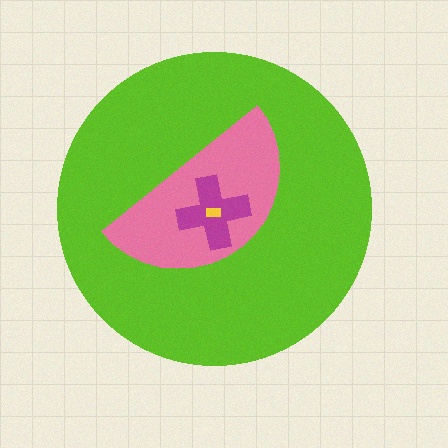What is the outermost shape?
The lime circle.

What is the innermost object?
The yellow rectangle.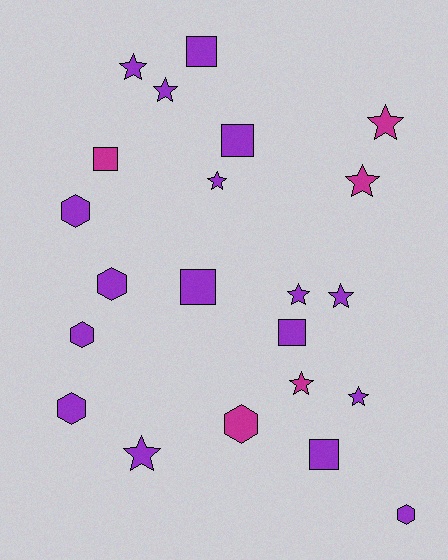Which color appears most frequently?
Purple, with 17 objects.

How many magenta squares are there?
There is 1 magenta square.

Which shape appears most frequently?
Star, with 10 objects.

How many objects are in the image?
There are 22 objects.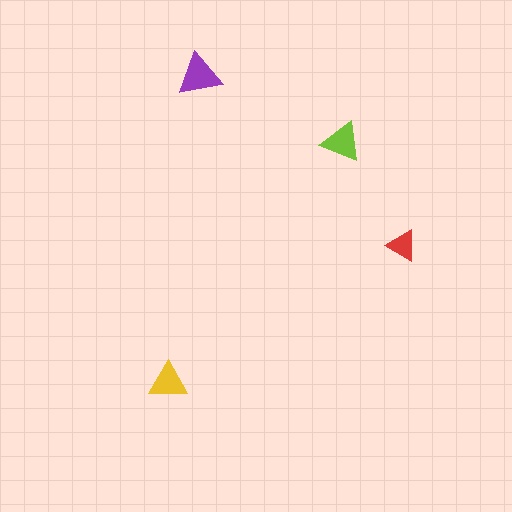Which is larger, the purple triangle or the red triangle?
The purple one.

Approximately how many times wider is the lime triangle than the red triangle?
About 1.5 times wider.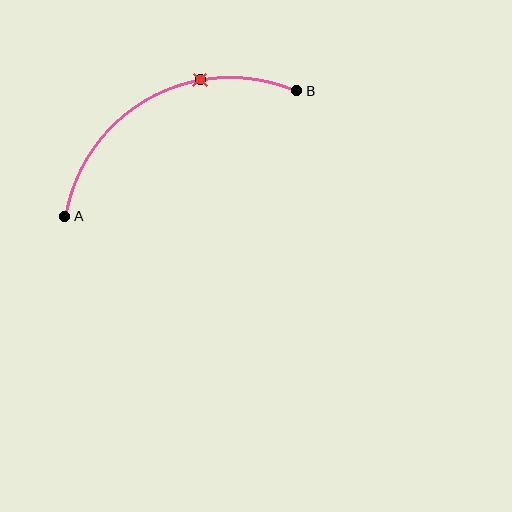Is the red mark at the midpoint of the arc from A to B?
No. The red mark lies on the arc but is closer to endpoint B. The arc midpoint would be at the point on the curve equidistant along the arc from both A and B.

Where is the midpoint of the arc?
The arc midpoint is the point on the curve farthest from the straight line joining A and B. It sits above that line.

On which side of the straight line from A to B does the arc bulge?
The arc bulges above the straight line connecting A and B.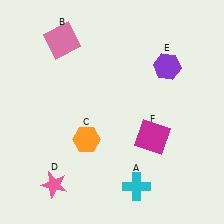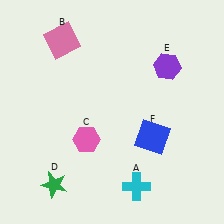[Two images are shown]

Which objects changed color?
C changed from orange to pink. D changed from pink to green. F changed from magenta to blue.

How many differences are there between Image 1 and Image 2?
There are 3 differences between the two images.